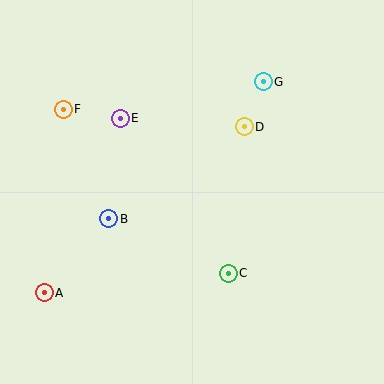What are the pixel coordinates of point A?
Point A is at (44, 293).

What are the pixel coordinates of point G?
Point G is at (263, 82).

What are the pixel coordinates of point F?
Point F is at (63, 109).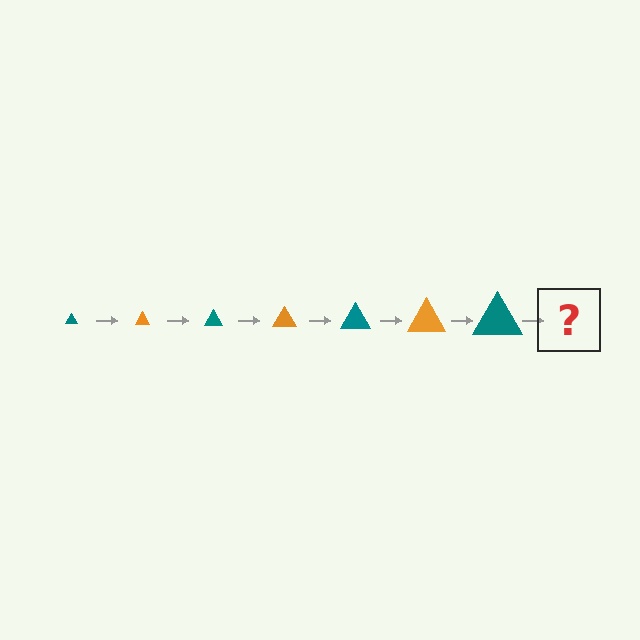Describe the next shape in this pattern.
It should be an orange triangle, larger than the previous one.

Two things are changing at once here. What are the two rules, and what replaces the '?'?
The two rules are that the triangle grows larger each step and the color cycles through teal and orange. The '?' should be an orange triangle, larger than the previous one.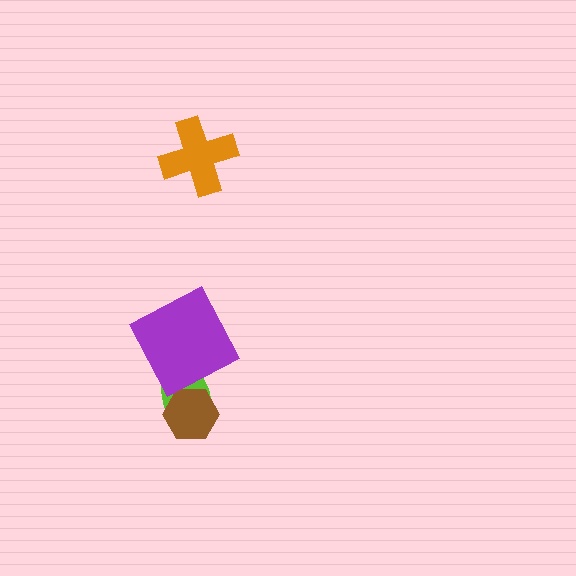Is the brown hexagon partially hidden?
No, no other shape covers it.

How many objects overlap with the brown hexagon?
1 object overlaps with the brown hexagon.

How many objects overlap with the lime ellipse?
2 objects overlap with the lime ellipse.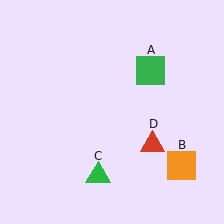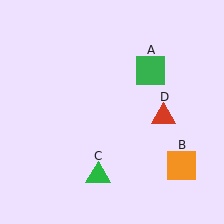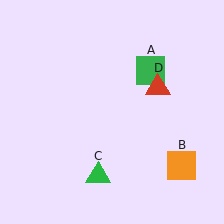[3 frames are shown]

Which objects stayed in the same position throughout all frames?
Green square (object A) and orange square (object B) and green triangle (object C) remained stationary.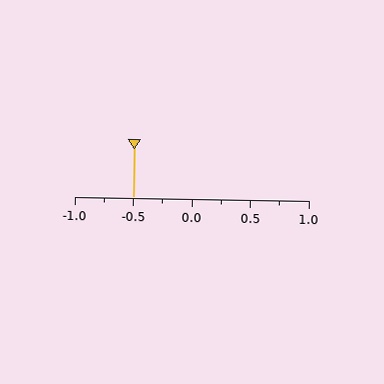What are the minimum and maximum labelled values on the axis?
The axis runs from -1.0 to 1.0.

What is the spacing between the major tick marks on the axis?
The major ticks are spaced 0.5 apart.